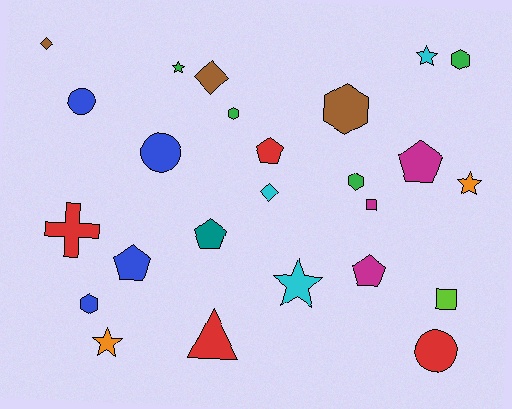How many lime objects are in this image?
There is 1 lime object.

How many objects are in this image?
There are 25 objects.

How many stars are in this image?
There are 5 stars.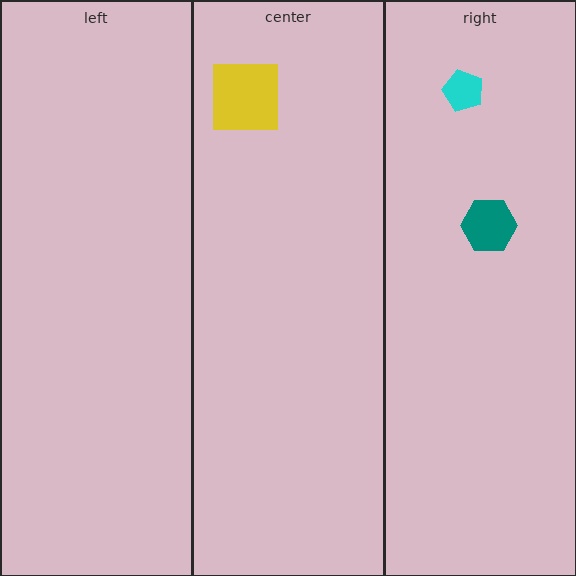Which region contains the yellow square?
The center region.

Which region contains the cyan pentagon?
The right region.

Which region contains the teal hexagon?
The right region.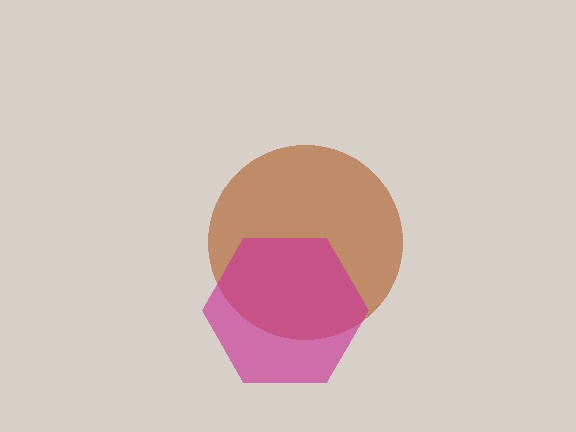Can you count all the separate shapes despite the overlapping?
Yes, there are 2 separate shapes.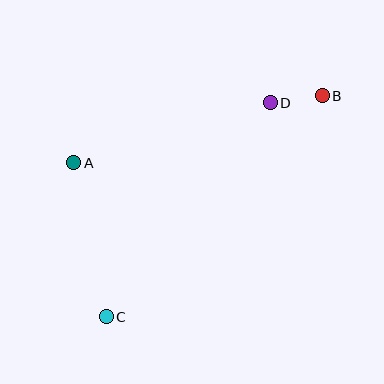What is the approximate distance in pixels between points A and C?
The distance between A and C is approximately 157 pixels.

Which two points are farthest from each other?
Points B and C are farthest from each other.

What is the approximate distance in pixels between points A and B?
The distance between A and B is approximately 257 pixels.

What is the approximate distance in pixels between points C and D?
The distance between C and D is approximately 269 pixels.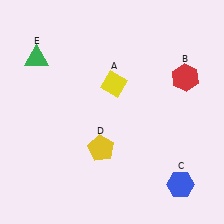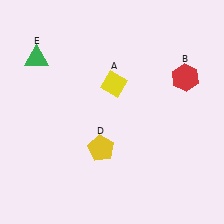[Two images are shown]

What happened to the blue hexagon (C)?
The blue hexagon (C) was removed in Image 2. It was in the bottom-right area of Image 1.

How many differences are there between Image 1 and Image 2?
There is 1 difference between the two images.